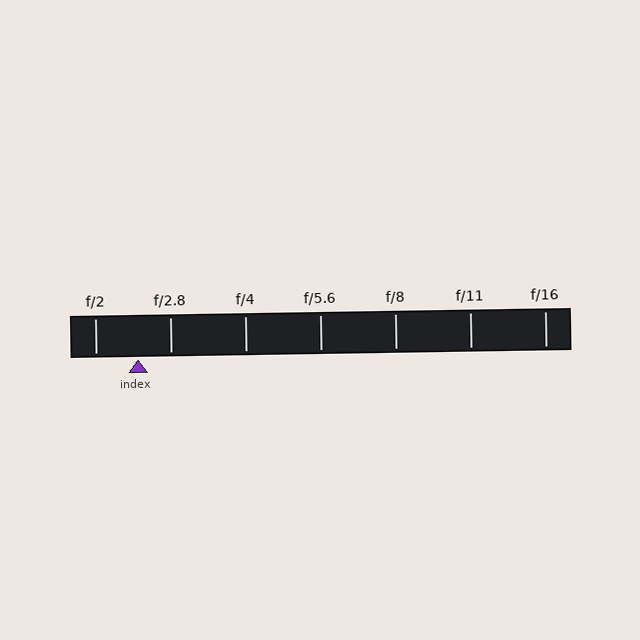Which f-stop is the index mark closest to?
The index mark is closest to f/2.8.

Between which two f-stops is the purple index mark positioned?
The index mark is between f/2 and f/2.8.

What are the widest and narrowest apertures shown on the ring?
The widest aperture shown is f/2 and the narrowest is f/16.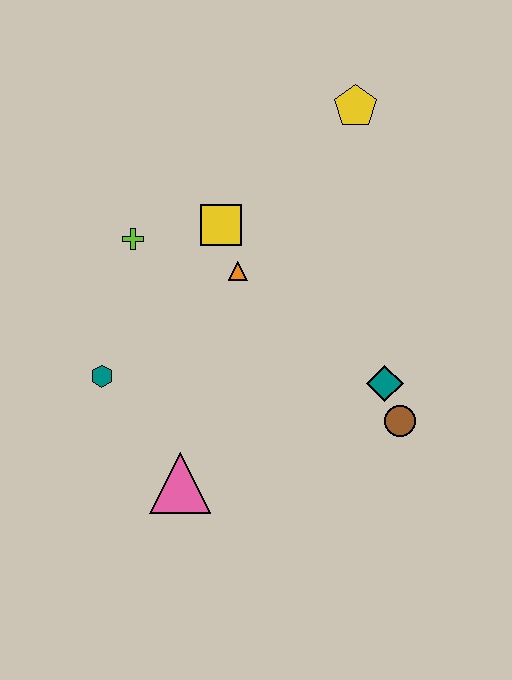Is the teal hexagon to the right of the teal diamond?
No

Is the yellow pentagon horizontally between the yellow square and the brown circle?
Yes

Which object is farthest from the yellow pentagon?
The pink triangle is farthest from the yellow pentagon.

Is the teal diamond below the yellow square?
Yes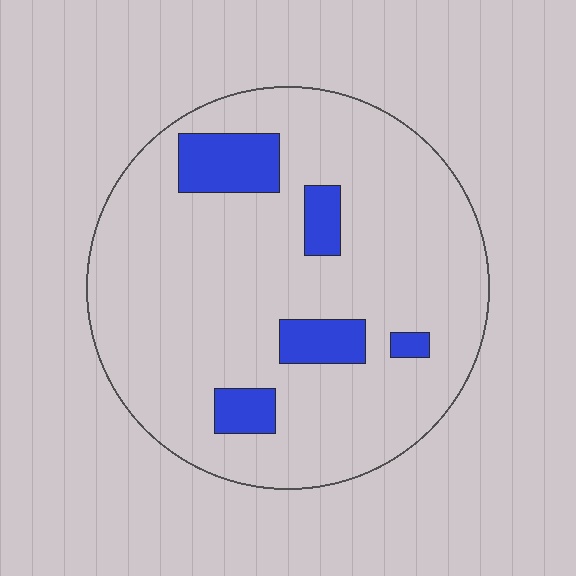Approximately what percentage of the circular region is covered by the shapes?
Approximately 15%.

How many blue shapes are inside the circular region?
5.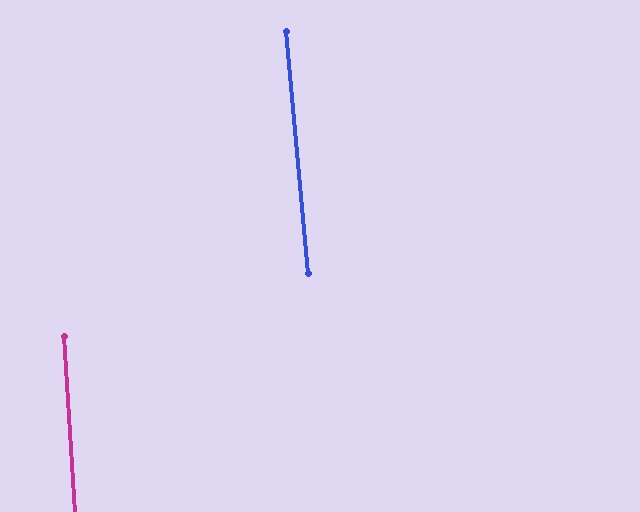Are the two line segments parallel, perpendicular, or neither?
Parallel — their directions differ by only 1.6°.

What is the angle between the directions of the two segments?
Approximately 2 degrees.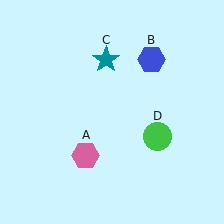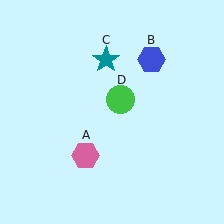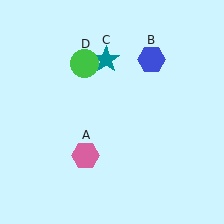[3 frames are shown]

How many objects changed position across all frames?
1 object changed position: green circle (object D).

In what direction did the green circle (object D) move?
The green circle (object D) moved up and to the left.